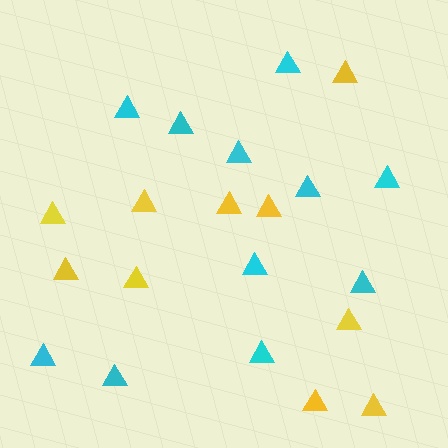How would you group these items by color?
There are 2 groups: one group of cyan triangles (11) and one group of yellow triangles (10).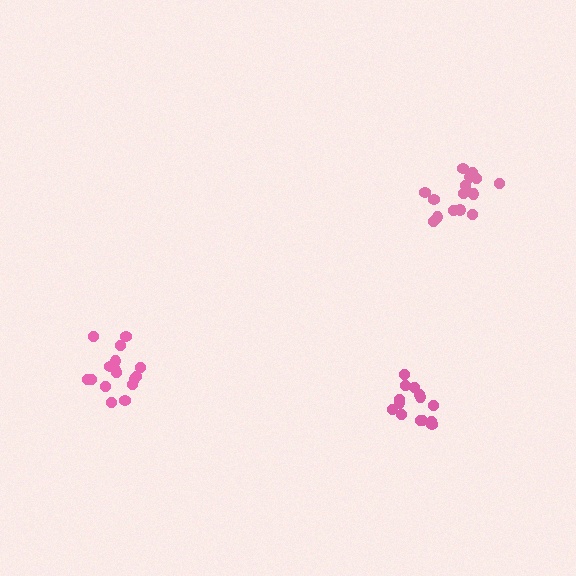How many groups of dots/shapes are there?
There are 3 groups.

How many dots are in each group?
Group 1: 16 dots, Group 2: 16 dots, Group 3: 14 dots (46 total).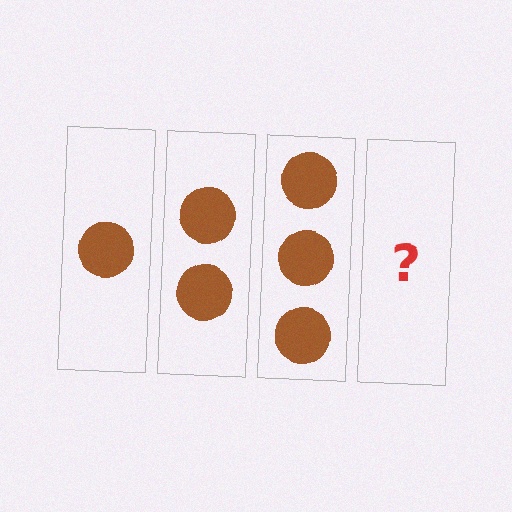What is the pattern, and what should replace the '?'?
The pattern is that each step adds one more circle. The '?' should be 4 circles.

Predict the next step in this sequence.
The next step is 4 circles.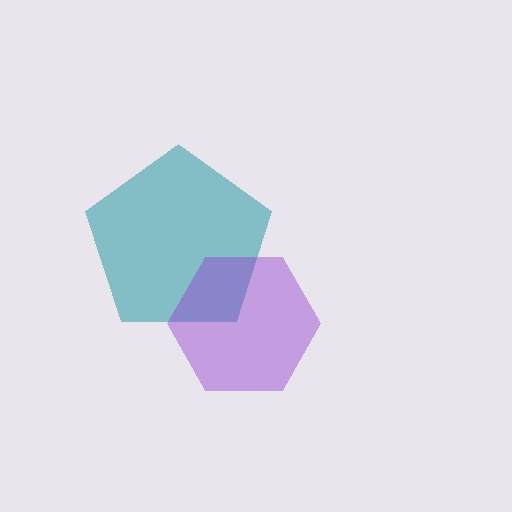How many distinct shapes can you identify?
There are 2 distinct shapes: a teal pentagon, a purple hexagon.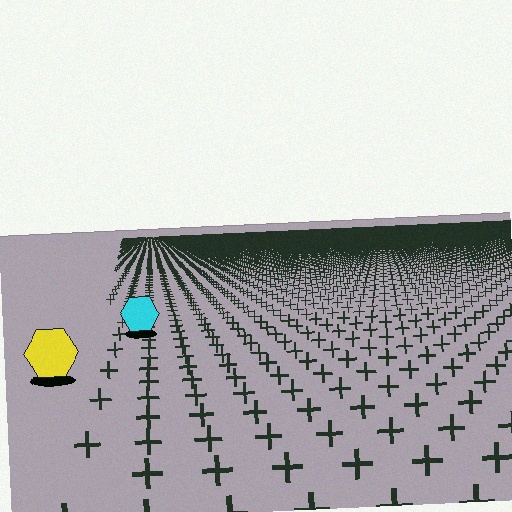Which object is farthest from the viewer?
The cyan hexagon is farthest from the viewer. It appears smaller and the ground texture around it is denser.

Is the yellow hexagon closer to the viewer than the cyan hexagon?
Yes. The yellow hexagon is closer — you can tell from the texture gradient: the ground texture is coarser near it.